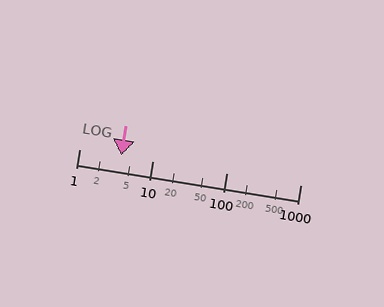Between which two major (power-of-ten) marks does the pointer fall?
The pointer is between 1 and 10.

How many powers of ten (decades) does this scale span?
The scale spans 3 decades, from 1 to 1000.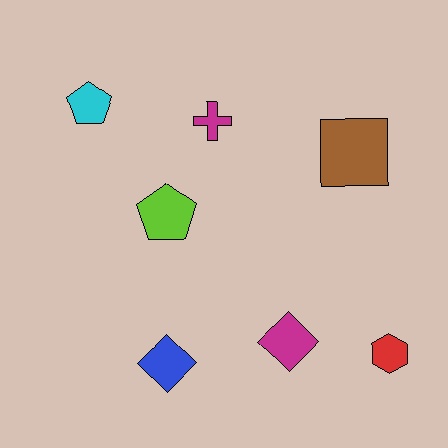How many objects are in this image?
There are 7 objects.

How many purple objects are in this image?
There are no purple objects.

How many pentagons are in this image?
There are 2 pentagons.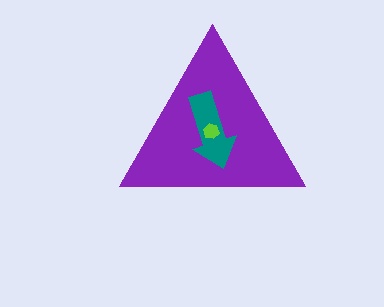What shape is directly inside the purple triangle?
The teal arrow.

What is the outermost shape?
The purple triangle.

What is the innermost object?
The lime hexagon.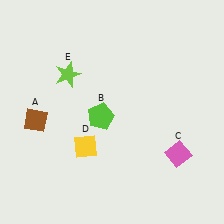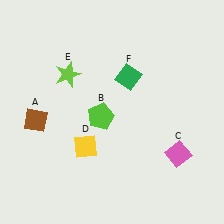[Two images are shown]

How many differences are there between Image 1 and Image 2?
There is 1 difference between the two images.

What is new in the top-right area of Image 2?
A green diamond (F) was added in the top-right area of Image 2.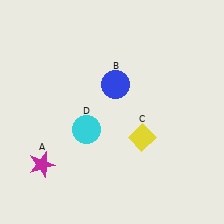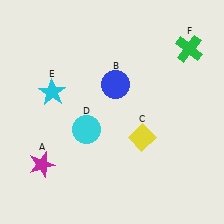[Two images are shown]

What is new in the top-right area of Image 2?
A green cross (F) was added in the top-right area of Image 2.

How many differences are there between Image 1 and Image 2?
There are 2 differences between the two images.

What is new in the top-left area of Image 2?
A cyan star (E) was added in the top-left area of Image 2.